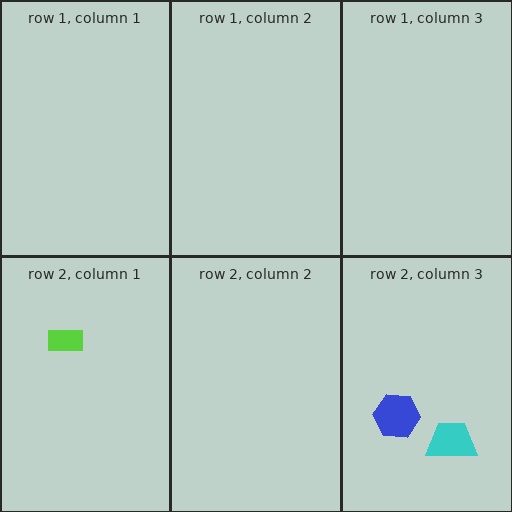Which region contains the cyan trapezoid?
The row 2, column 3 region.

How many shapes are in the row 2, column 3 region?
2.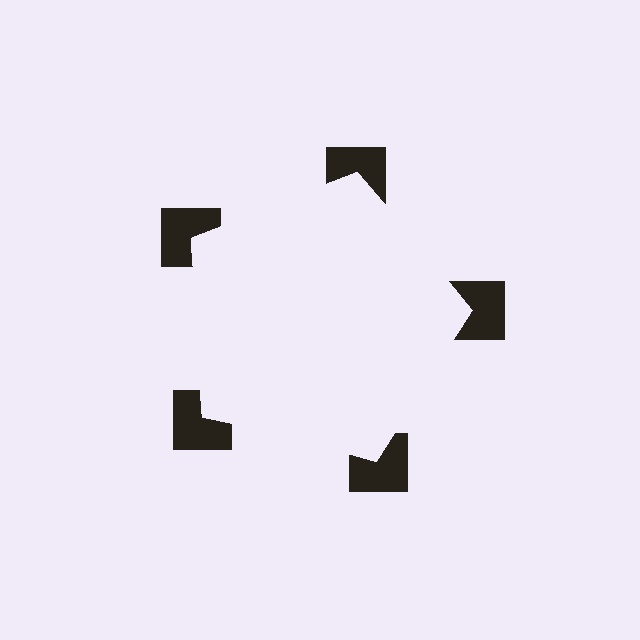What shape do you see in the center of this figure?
An illusory pentagon — its edges are inferred from the aligned wedge cuts in the notched squares, not physically drawn.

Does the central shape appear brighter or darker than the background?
It typically appears slightly brighter than the background, even though no actual brightness change is drawn.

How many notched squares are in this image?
There are 5 — one at each vertex of the illusory pentagon.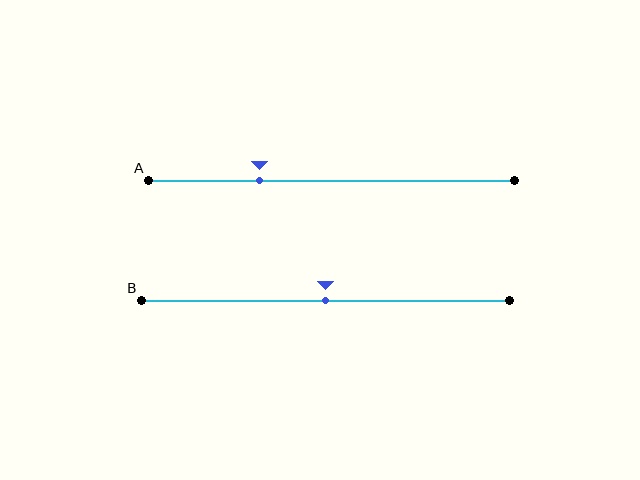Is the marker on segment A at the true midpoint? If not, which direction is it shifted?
No, the marker on segment A is shifted to the left by about 20% of the segment length.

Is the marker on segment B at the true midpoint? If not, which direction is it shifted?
Yes, the marker on segment B is at the true midpoint.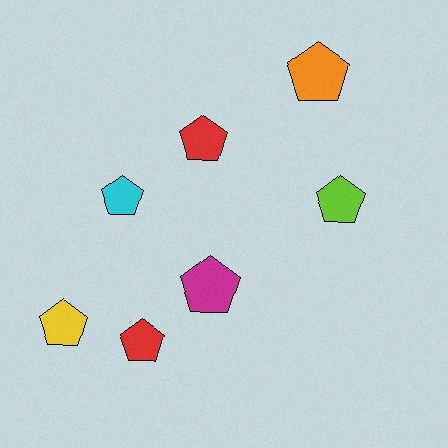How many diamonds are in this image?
There are no diamonds.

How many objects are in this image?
There are 7 objects.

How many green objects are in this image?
There are no green objects.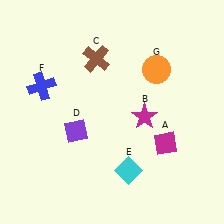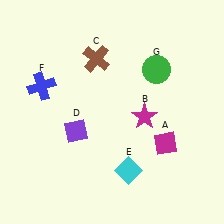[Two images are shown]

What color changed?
The circle (G) changed from orange in Image 1 to green in Image 2.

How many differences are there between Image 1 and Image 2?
There is 1 difference between the two images.